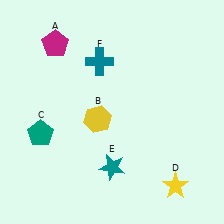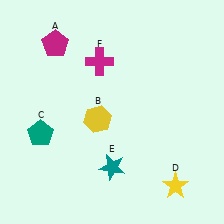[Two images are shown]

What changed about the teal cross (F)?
In Image 1, F is teal. In Image 2, it changed to magenta.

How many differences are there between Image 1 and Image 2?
There is 1 difference between the two images.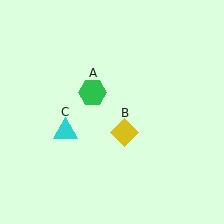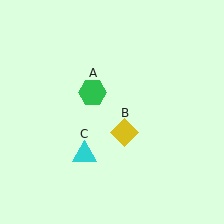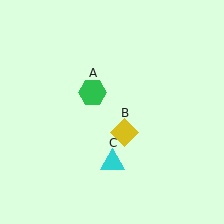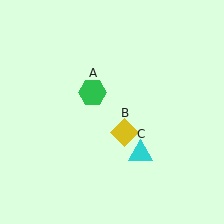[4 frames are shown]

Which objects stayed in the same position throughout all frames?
Green hexagon (object A) and yellow diamond (object B) remained stationary.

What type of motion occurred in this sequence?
The cyan triangle (object C) rotated counterclockwise around the center of the scene.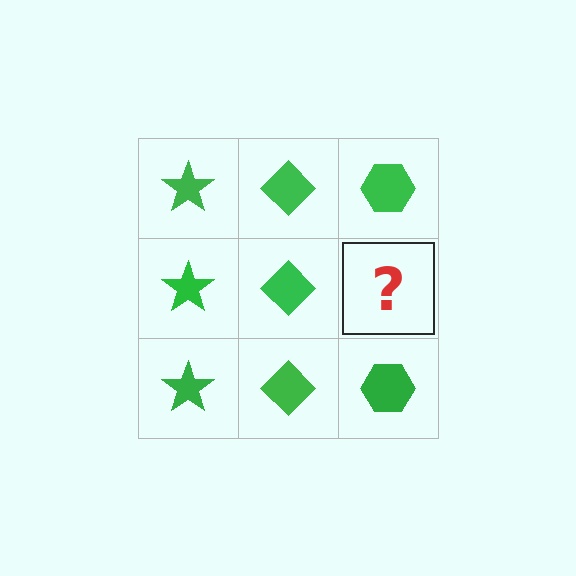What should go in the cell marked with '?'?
The missing cell should contain a green hexagon.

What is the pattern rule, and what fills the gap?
The rule is that each column has a consistent shape. The gap should be filled with a green hexagon.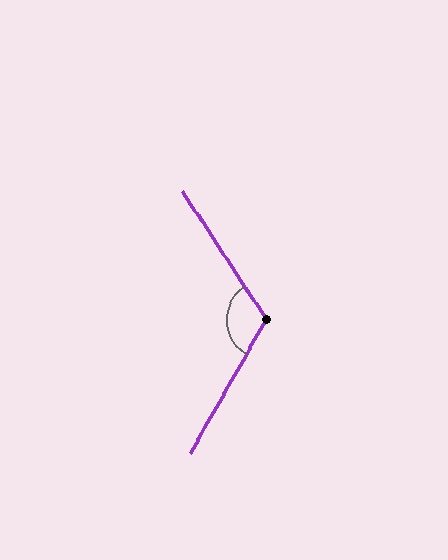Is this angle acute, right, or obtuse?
It is obtuse.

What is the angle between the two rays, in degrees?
Approximately 117 degrees.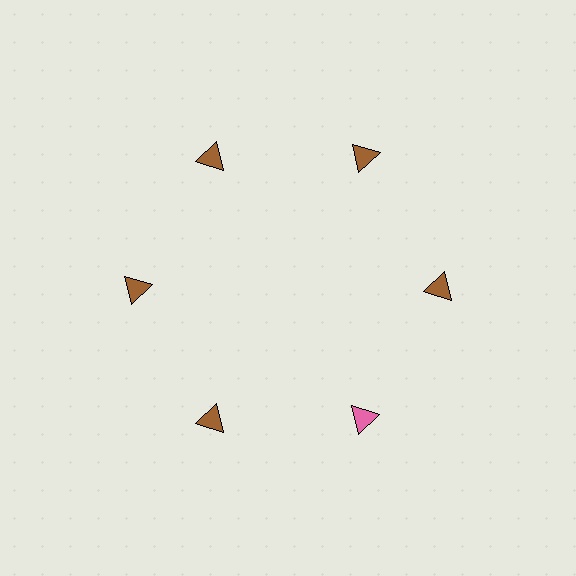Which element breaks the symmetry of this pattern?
The pink triangle at roughly the 5 o'clock position breaks the symmetry. All other shapes are brown triangles.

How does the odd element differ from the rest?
It has a different color: pink instead of brown.